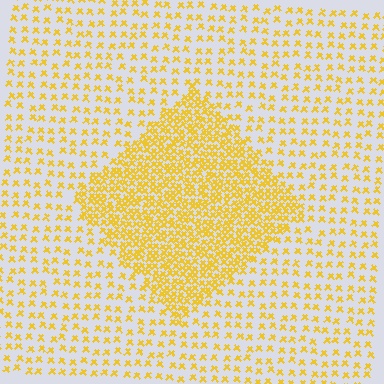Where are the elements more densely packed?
The elements are more densely packed inside the diamond boundary.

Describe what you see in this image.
The image contains small yellow elements arranged at two different densities. A diamond-shaped region is visible where the elements are more densely packed than the surrounding area.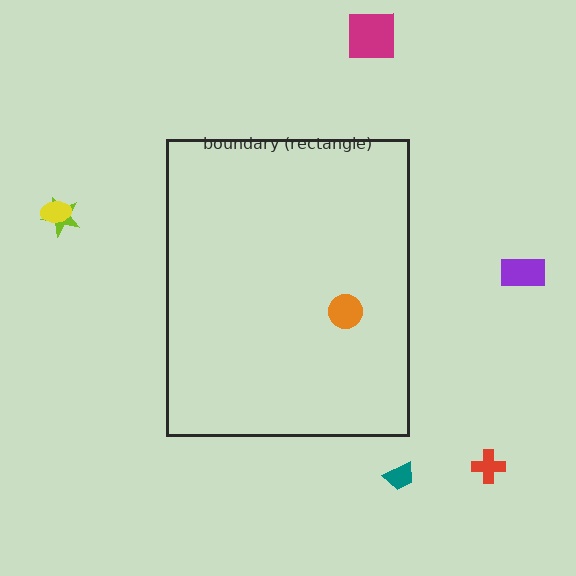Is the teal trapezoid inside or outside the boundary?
Outside.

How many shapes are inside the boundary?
1 inside, 6 outside.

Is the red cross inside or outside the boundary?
Outside.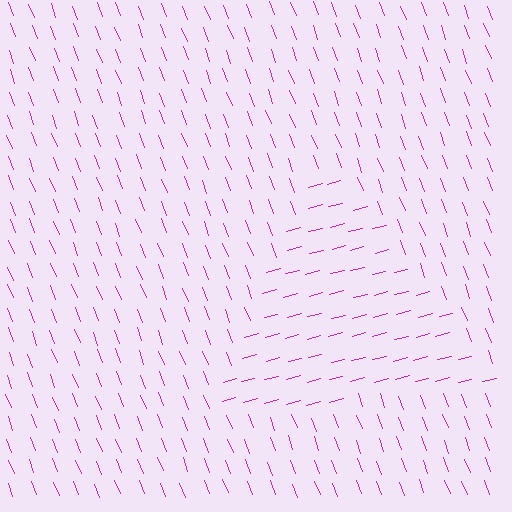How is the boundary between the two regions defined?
The boundary is defined purely by a change in line orientation (approximately 84 degrees difference). All lines are the same color and thickness.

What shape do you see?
I see a triangle.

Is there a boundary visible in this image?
Yes, there is a texture boundary formed by a change in line orientation.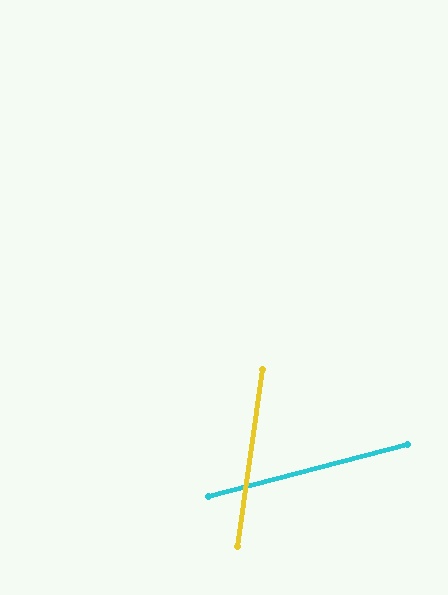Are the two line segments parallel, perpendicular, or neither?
Neither parallel nor perpendicular — they differ by about 67°.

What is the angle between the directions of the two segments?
Approximately 67 degrees.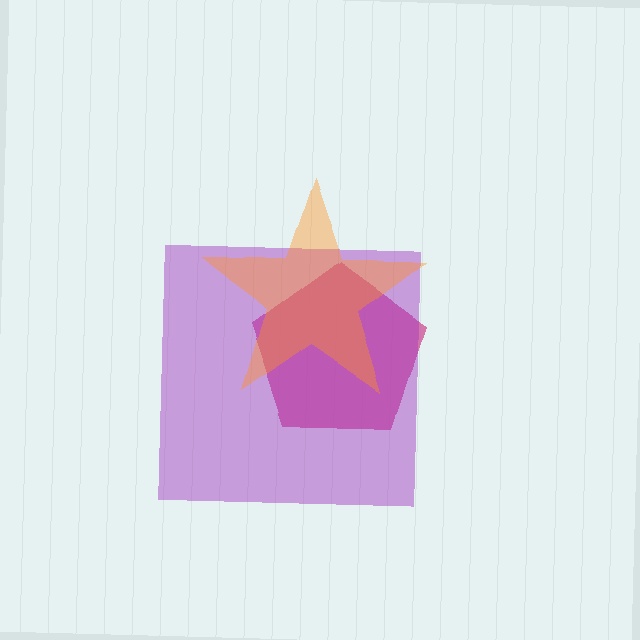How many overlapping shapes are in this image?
There are 3 overlapping shapes in the image.